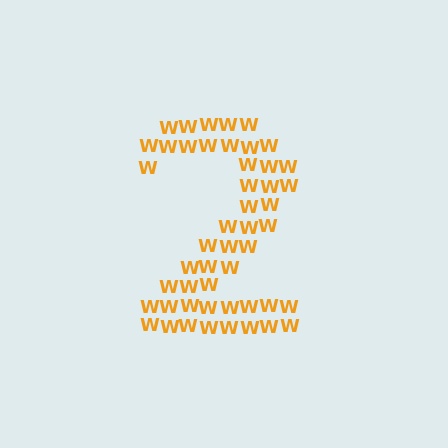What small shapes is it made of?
It is made of small letter W's.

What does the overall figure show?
The overall figure shows the digit 2.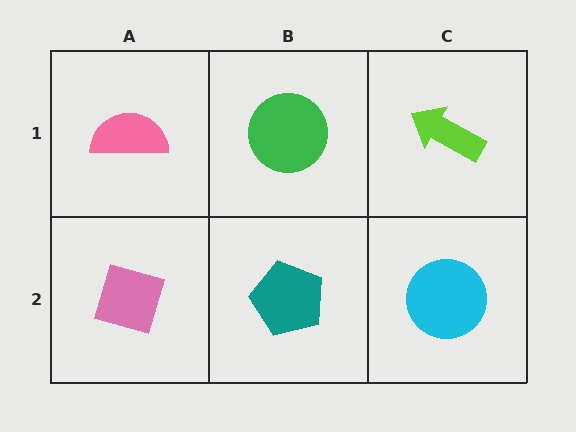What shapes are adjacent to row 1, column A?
A pink diamond (row 2, column A), a green circle (row 1, column B).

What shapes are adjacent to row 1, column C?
A cyan circle (row 2, column C), a green circle (row 1, column B).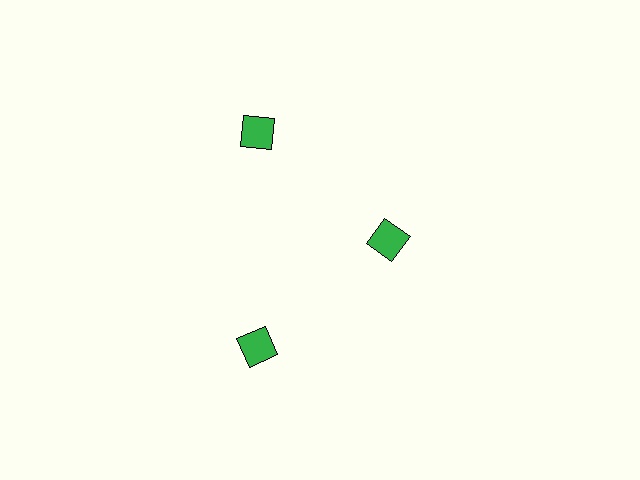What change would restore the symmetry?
The symmetry would be restored by moving it outward, back onto the ring so that all 3 diamonds sit at equal angles and equal distance from the center.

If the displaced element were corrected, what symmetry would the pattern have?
It would have 3-fold rotational symmetry — the pattern would map onto itself every 120 degrees.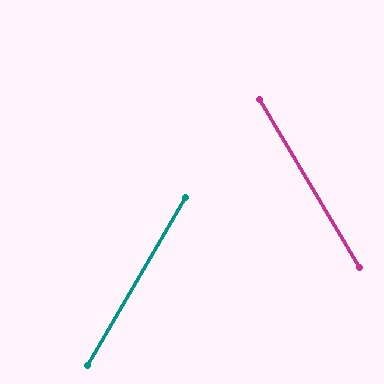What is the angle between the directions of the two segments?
Approximately 61 degrees.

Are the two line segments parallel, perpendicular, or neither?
Neither parallel nor perpendicular — they differ by about 61°.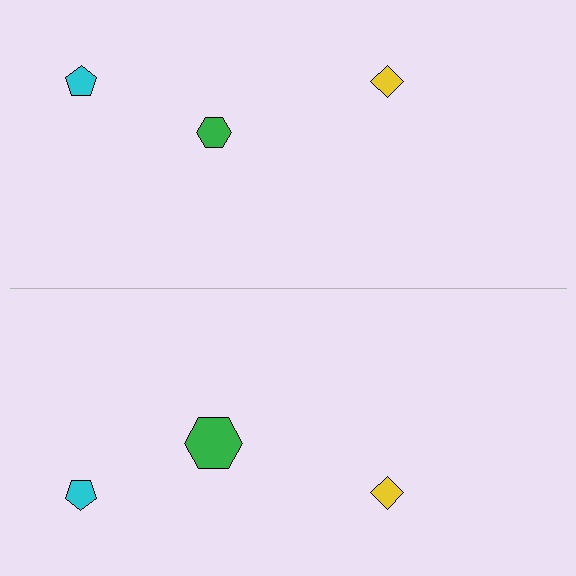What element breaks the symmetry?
The green hexagon on the bottom side has a different size than its mirror counterpart.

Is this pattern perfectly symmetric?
No, the pattern is not perfectly symmetric. The green hexagon on the bottom side has a different size than its mirror counterpart.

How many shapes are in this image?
There are 6 shapes in this image.